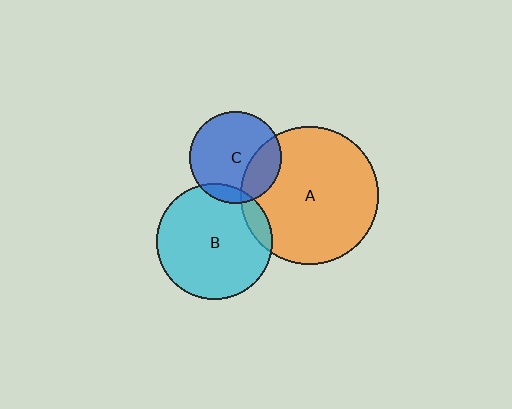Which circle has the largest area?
Circle A (orange).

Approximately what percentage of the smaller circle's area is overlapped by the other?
Approximately 10%.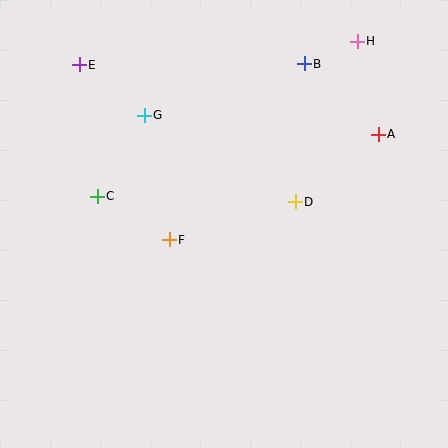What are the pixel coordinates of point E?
Point E is at (79, 65).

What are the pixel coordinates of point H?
Point H is at (357, 41).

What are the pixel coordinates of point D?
Point D is at (295, 202).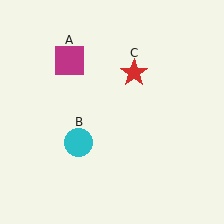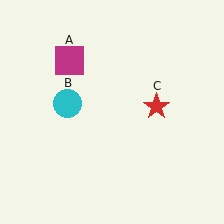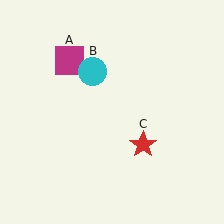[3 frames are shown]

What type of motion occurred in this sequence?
The cyan circle (object B), red star (object C) rotated clockwise around the center of the scene.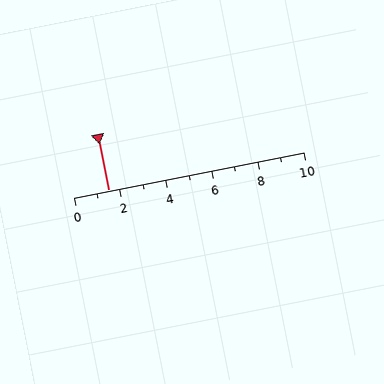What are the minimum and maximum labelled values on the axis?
The axis runs from 0 to 10.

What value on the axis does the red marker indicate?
The marker indicates approximately 1.5.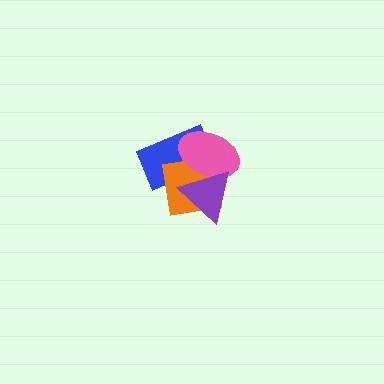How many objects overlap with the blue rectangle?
3 objects overlap with the blue rectangle.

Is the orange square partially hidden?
Yes, it is partially covered by another shape.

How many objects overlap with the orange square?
3 objects overlap with the orange square.